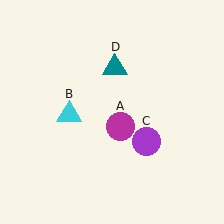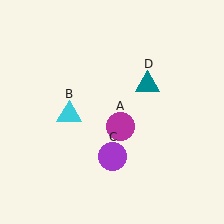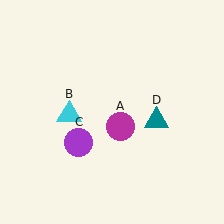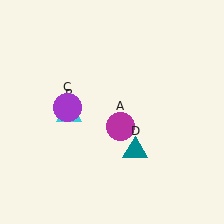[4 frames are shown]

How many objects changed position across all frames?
2 objects changed position: purple circle (object C), teal triangle (object D).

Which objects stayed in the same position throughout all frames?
Magenta circle (object A) and cyan triangle (object B) remained stationary.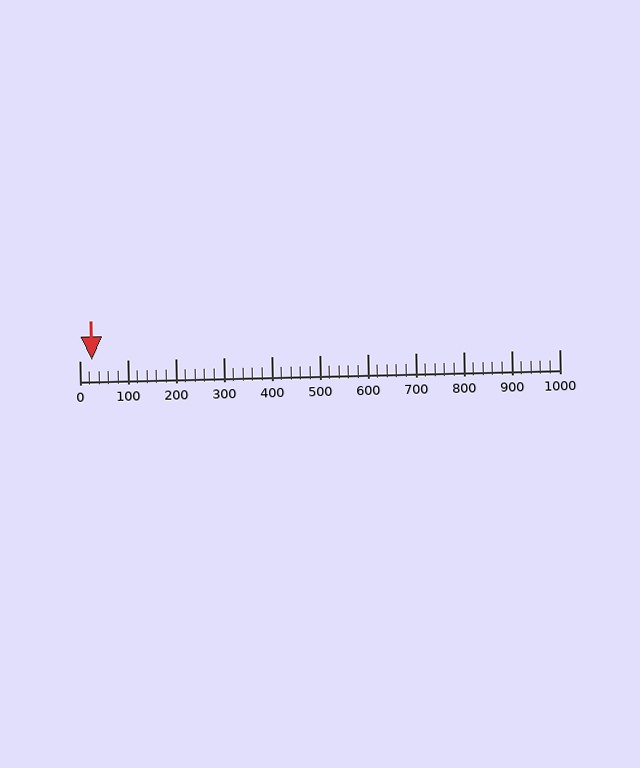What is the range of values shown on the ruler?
The ruler shows values from 0 to 1000.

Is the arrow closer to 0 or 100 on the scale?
The arrow is closer to 0.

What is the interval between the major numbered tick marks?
The major tick marks are spaced 100 units apart.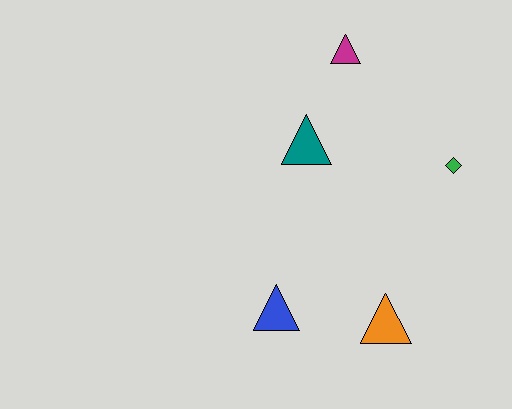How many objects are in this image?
There are 5 objects.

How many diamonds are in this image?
There is 1 diamond.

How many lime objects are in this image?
There are no lime objects.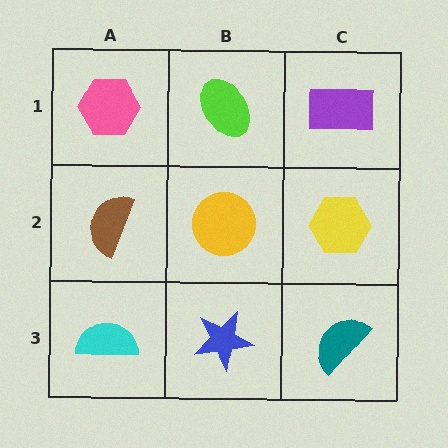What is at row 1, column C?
A purple rectangle.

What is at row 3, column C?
A teal semicircle.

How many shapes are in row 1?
3 shapes.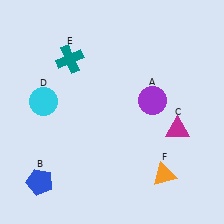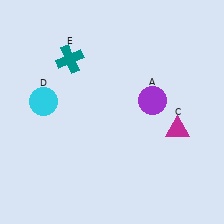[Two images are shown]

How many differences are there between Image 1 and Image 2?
There are 2 differences between the two images.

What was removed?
The blue pentagon (B), the orange triangle (F) were removed in Image 2.